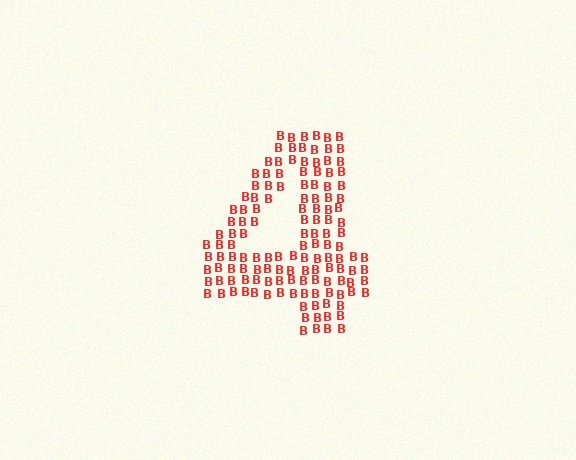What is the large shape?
The large shape is the digit 4.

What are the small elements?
The small elements are letter B's.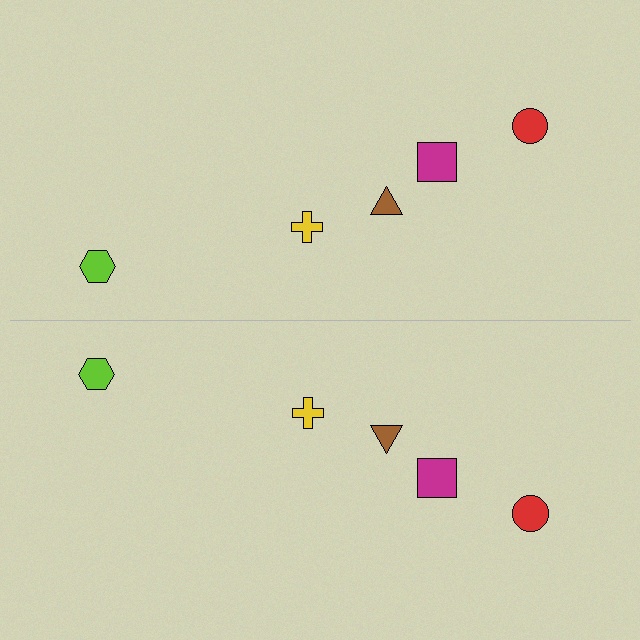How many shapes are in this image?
There are 10 shapes in this image.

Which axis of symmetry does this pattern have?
The pattern has a horizontal axis of symmetry running through the center of the image.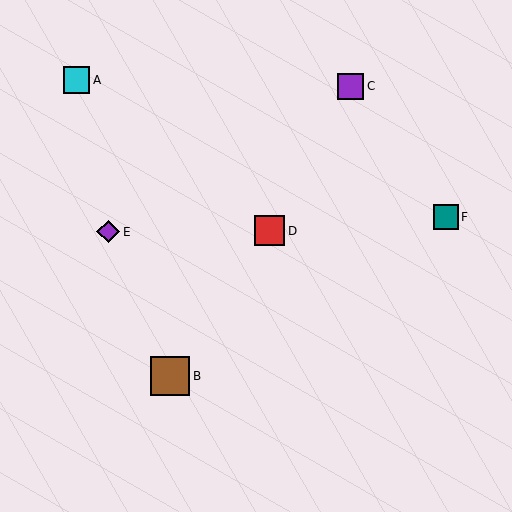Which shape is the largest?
The brown square (labeled B) is the largest.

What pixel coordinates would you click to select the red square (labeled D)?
Click at (269, 231) to select the red square D.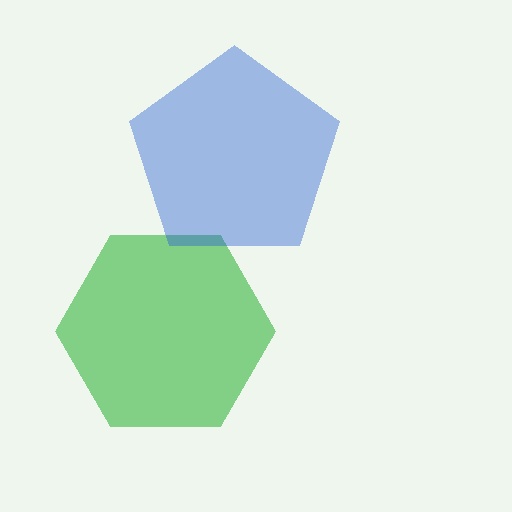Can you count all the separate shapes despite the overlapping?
Yes, there are 2 separate shapes.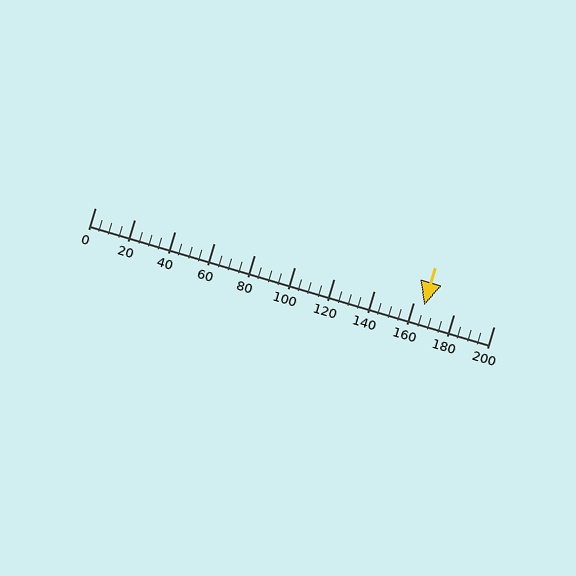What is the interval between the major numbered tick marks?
The major tick marks are spaced 20 units apart.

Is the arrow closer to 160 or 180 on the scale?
The arrow is closer to 160.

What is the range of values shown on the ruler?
The ruler shows values from 0 to 200.